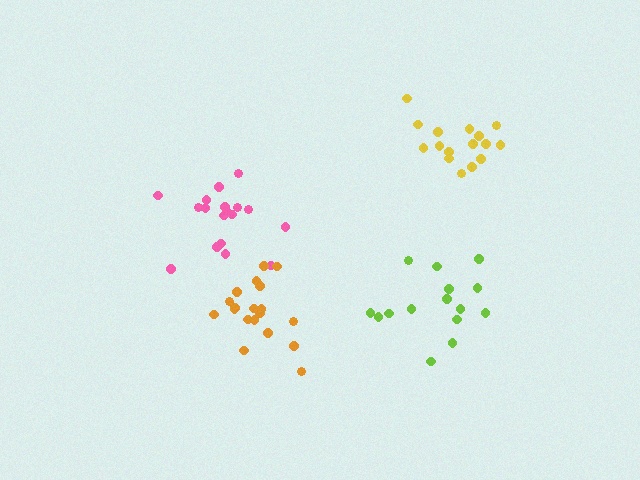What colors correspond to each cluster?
The clusters are colored: pink, lime, orange, yellow.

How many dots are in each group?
Group 1: 18 dots, Group 2: 15 dots, Group 3: 19 dots, Group 4: 16 dots (68 total).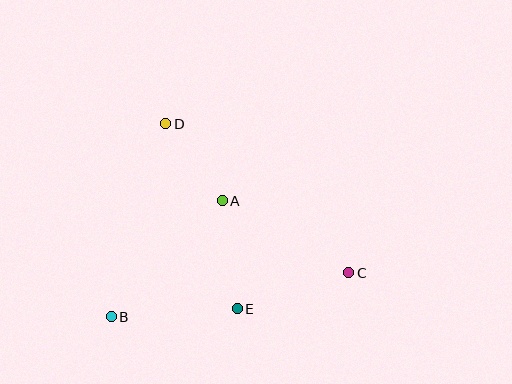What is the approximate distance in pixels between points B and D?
The distance between B and D is approximately 201 pixels.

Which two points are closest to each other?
Points A and D are closest to each other.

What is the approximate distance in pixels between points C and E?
The distance between C and E is approximately 117 pixels.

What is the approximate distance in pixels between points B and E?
The distance between B and E is approximately 126 pixels.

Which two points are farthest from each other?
Points B and C are farthest from each other.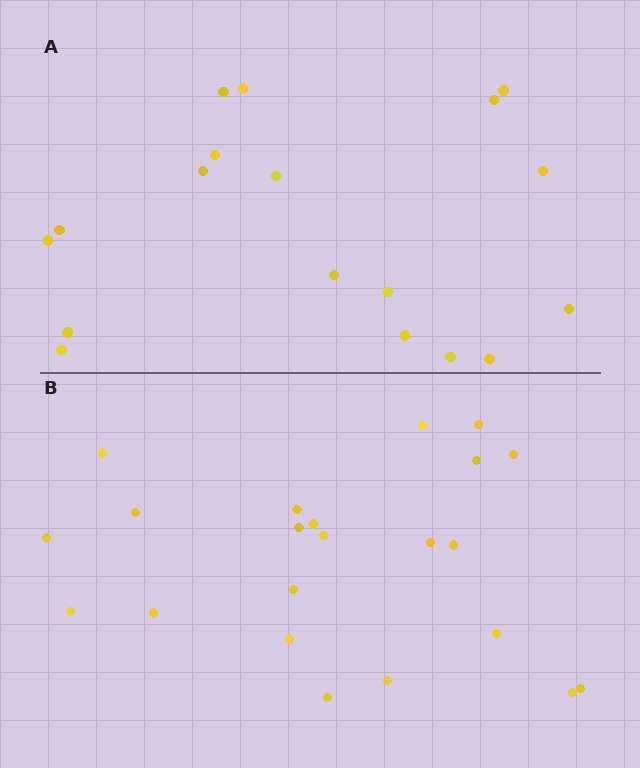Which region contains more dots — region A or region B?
Region B (the bottom region) has more dots.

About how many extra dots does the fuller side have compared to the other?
Region B has about 4 more dots than region A.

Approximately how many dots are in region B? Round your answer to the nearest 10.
About 20 dots. (The exact count is 22, which rounds to 20.)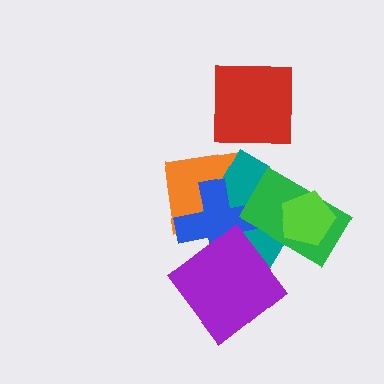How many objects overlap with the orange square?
2 objects overlap with the orange square.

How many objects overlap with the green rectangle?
3 objects overlap with the green rectangle.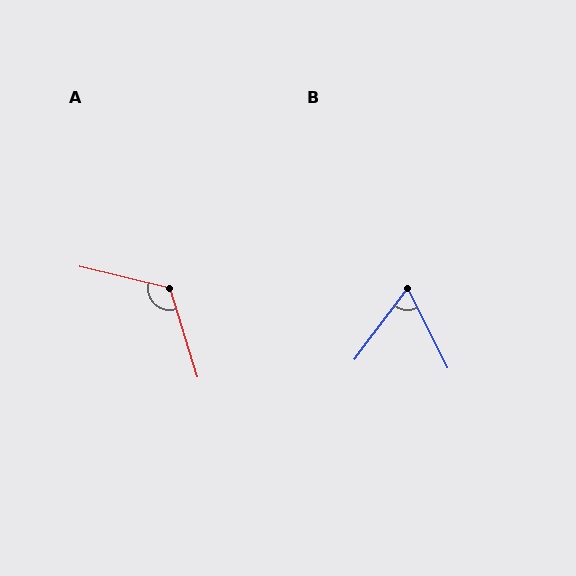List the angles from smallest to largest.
B (63°), A (121°).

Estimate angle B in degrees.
Approximately 63 degrees.